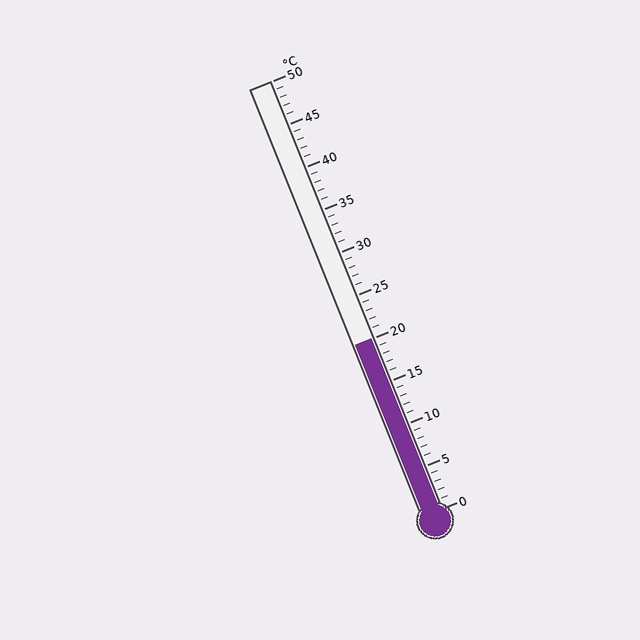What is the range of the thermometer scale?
The thermometer scale ranges from 0°C to 50°C.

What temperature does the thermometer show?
The thermometer shows approximately 20°C.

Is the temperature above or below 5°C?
The temperature is above 5°C.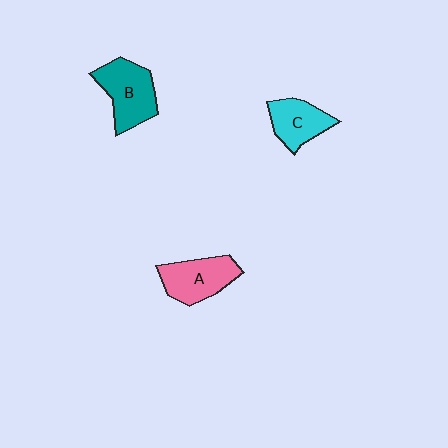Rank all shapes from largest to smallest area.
From largest to smallest: B (teal), A (pink), C (cyan).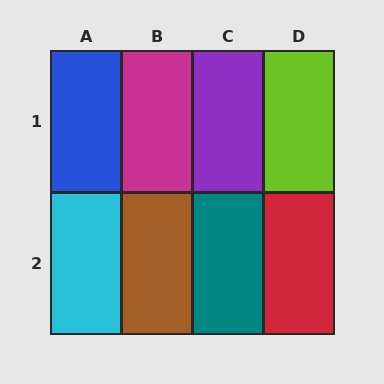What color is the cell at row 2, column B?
Brown.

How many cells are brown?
1 cell is brown.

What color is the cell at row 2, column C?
Teal.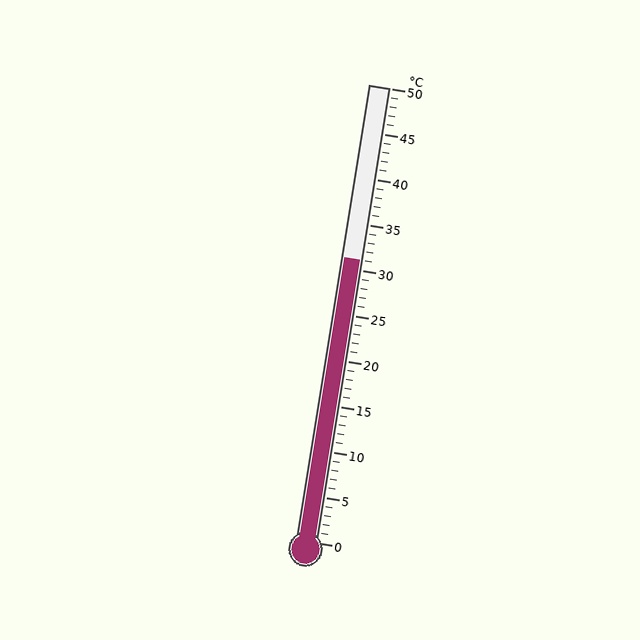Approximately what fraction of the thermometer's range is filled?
The thermometer is filled to approximately 60% of its range.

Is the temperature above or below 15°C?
The temperature is above 15°C.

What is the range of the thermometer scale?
The thermometer scale ranges from 0°C to 50°C.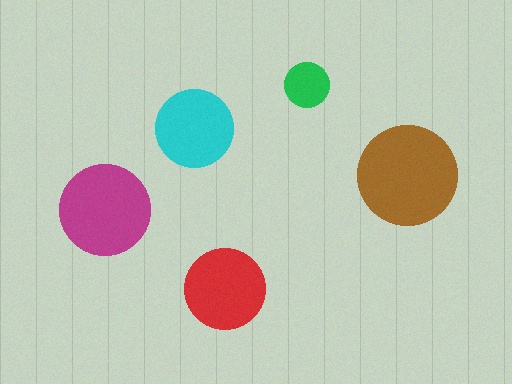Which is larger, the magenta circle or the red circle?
The magenta one.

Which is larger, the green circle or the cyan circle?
The cyan one.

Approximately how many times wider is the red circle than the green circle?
About 2 times wider.